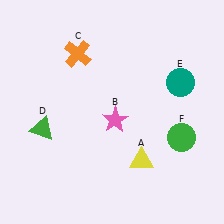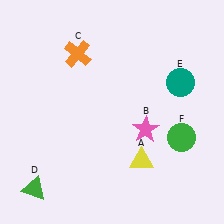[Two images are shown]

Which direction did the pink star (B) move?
The pink star (B) moved right.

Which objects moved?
The objects that moved are: the pink star (B), the green triangle (D).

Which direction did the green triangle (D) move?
The green triangle (D) moved down.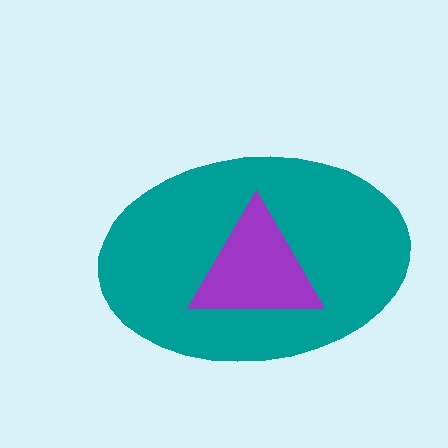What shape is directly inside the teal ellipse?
The purple triangle.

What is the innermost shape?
The purple triangle.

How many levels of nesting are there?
2.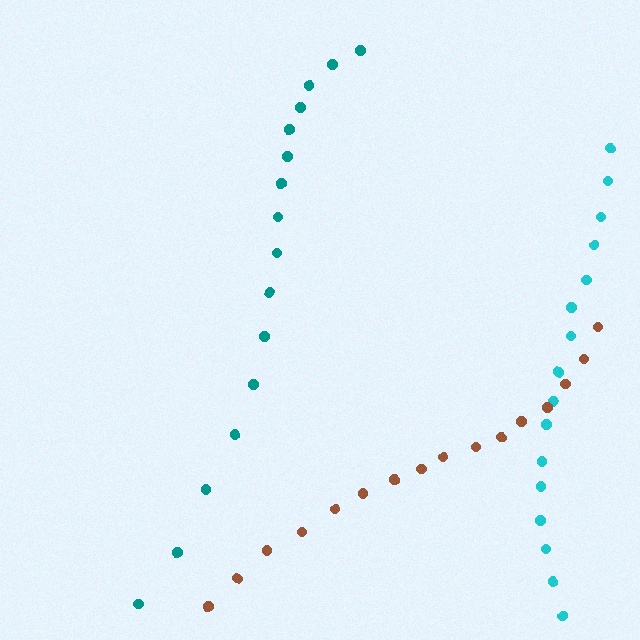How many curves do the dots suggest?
There are 3 distinct paths.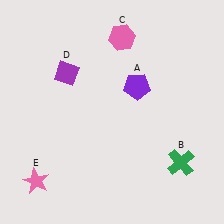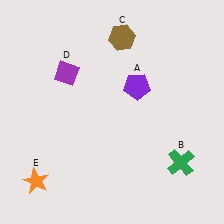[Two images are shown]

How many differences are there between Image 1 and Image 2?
There are 2 differences between the two images.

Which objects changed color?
C changed from pink to brown. E changed from pink to orange.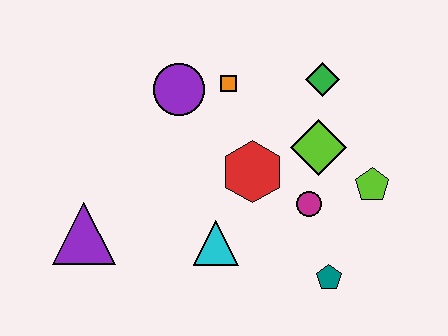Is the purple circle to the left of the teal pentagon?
Yes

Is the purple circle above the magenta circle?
Yes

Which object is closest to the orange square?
The purple circle is closest to the orange square.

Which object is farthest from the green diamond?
The purple triangle is farthest from the green diamond.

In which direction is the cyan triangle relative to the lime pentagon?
The cyan triangle is to the left of the lime pentagon.